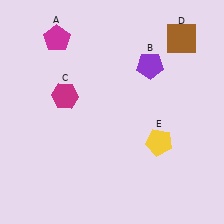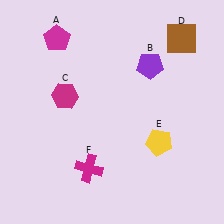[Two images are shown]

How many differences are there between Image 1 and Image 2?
There is 1 difference between the two images.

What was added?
A magenta cross (F) was added in Image 2.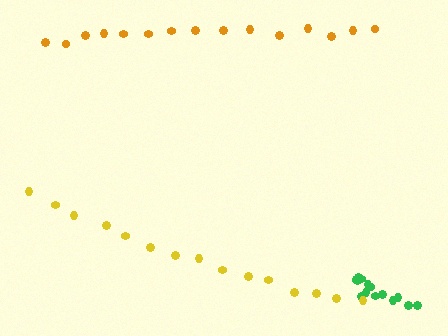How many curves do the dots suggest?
There are 3 distinct paths.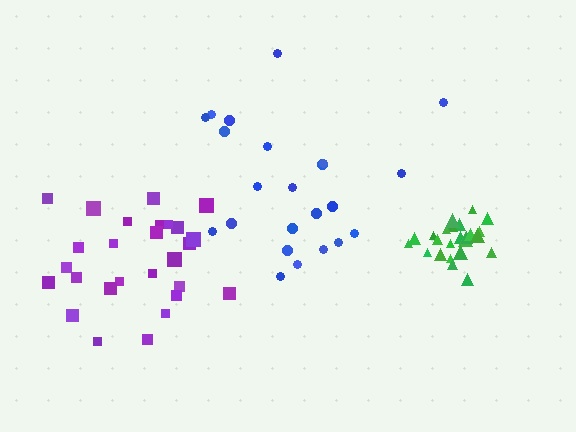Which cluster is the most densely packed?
Green.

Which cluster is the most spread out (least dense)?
Blue.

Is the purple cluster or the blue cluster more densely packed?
Purple.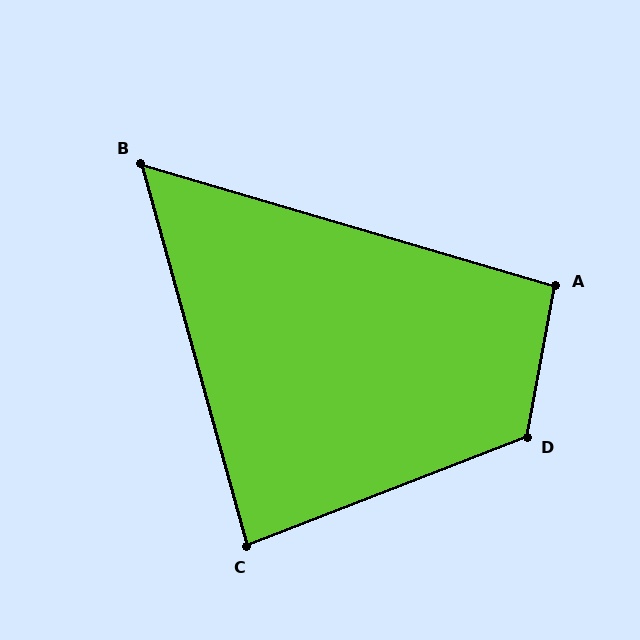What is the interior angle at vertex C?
Approximately 84 degrees (acute).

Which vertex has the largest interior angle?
D, at approximately 122 degrees.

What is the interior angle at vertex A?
Approximately 96 degrees (obtuse).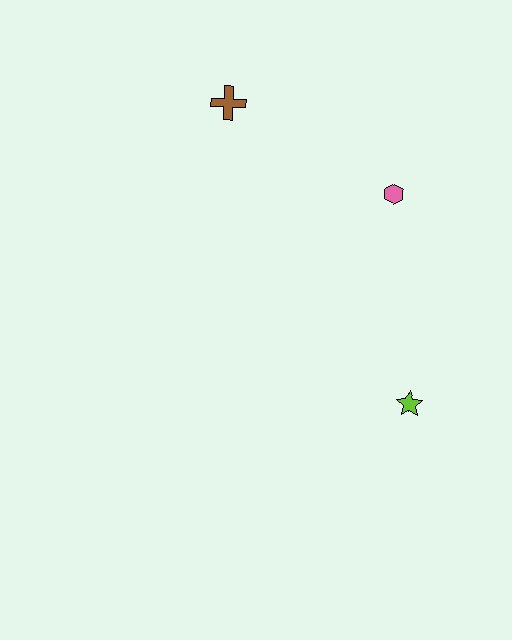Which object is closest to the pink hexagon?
The brown cross is closest to the pink hexagon.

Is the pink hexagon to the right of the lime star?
No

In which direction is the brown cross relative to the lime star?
The brown cross is above the lime star.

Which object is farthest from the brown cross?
The lime star is farthest from the brown cross.